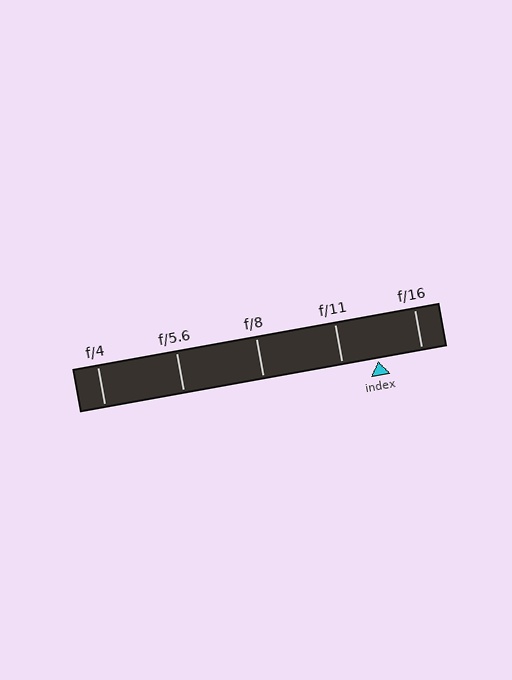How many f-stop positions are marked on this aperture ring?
There are 5 f-stop positions marked.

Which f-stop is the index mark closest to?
The index mark is closest to f/11.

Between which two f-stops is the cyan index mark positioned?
The index mark is between f/11 and f/16.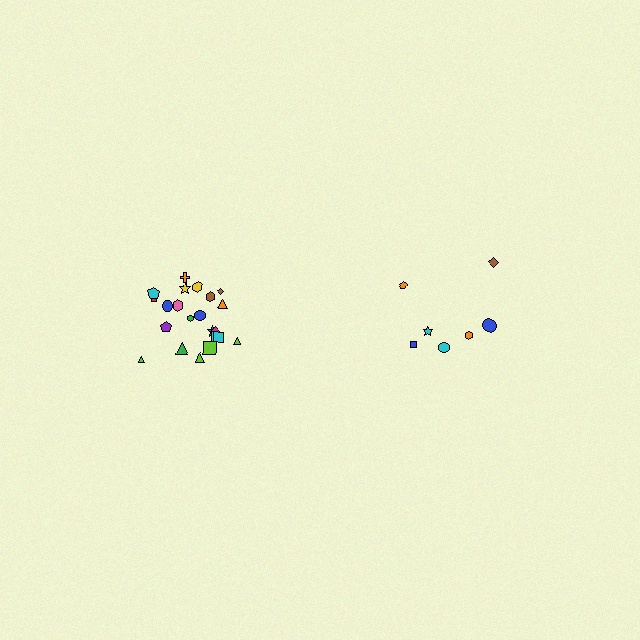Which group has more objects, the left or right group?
The left group.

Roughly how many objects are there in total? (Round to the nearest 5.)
Roughly 30 objects in total.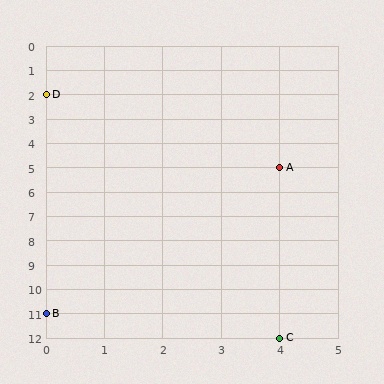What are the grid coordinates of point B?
Point B is at grid coordinates (0, 11).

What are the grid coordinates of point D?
Point D is at grid coordinates (0, 2).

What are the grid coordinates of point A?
Point A is at grid coordinates (4, 5).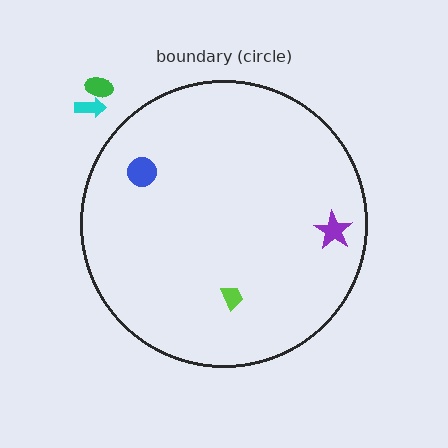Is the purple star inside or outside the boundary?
Inside.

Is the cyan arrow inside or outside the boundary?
Outside.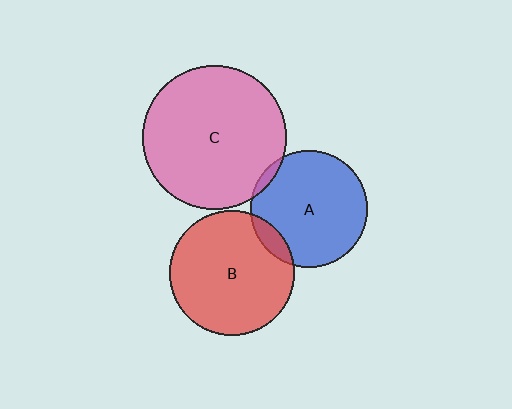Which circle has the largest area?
Circle C (pink).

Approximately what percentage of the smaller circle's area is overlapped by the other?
Approximately 5%.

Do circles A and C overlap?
Yes.